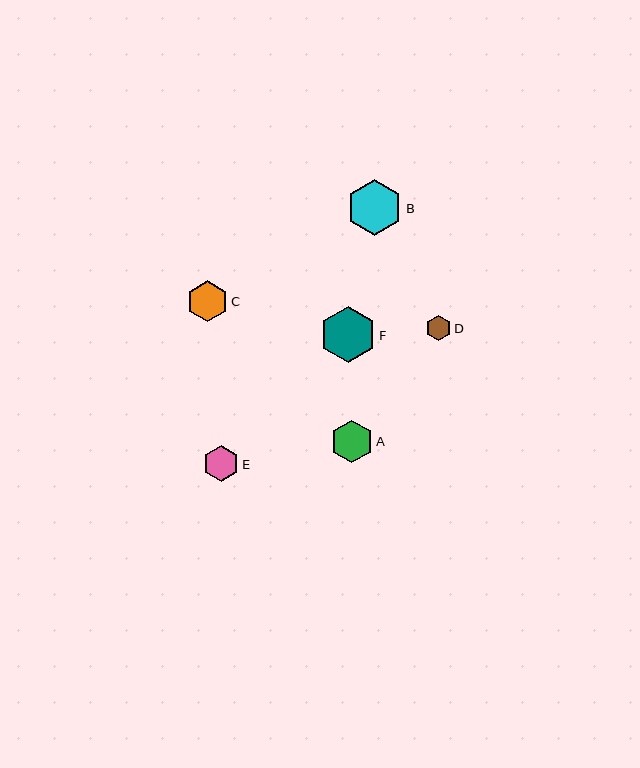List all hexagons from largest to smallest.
From largest to smallest: B, F, A, C, E, D.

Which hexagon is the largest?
Hexagon B is the largest with a size of approximately 56 pixels.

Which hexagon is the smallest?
Hexagon D is the smallest with a size of approximately 25 pixels.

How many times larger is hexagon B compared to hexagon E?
Hexagon B is approximately 1.6 times the size of hexagon E.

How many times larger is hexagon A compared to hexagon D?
Hexagon A is approximately 1.7 times the size of hexagon D.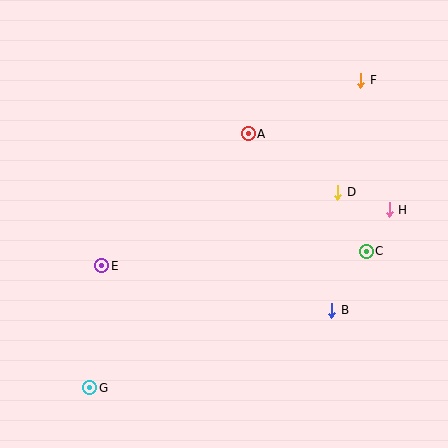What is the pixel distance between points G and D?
The distance between G and D is 315 pixels.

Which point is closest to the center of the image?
Point A at (248, 134) is closest to the center.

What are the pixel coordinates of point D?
Point D is at (338, 192).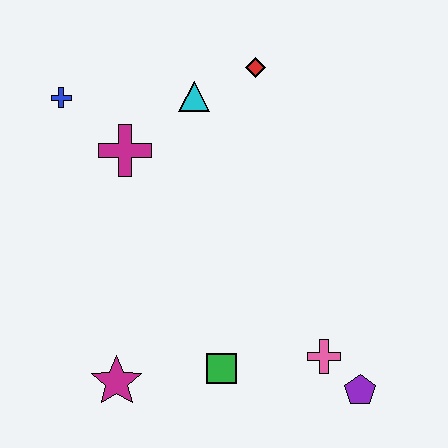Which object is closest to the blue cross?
The magenta cross is closest to the blue cross.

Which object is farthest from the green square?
The blue cross is farthest from the green square.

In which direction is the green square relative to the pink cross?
The green square is to the left of the pink cross.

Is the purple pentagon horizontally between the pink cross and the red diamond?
No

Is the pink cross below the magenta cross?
Yes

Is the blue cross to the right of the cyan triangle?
No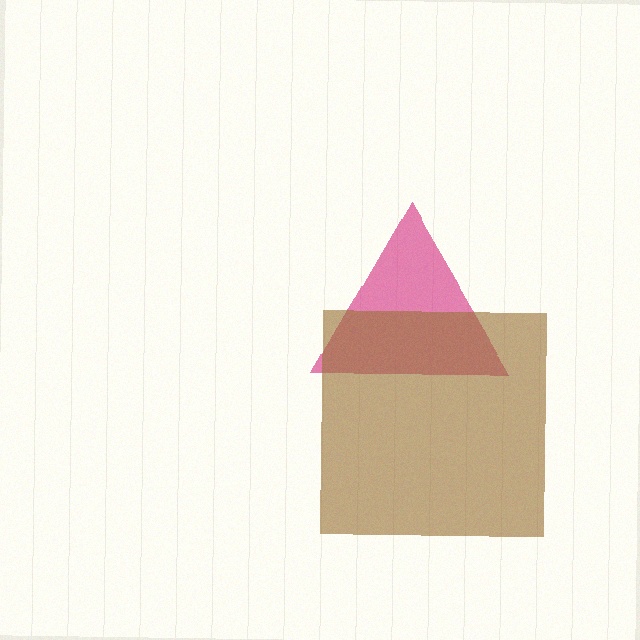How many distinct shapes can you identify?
There are 2 distinct shapes: a magenta triangle, a brown square.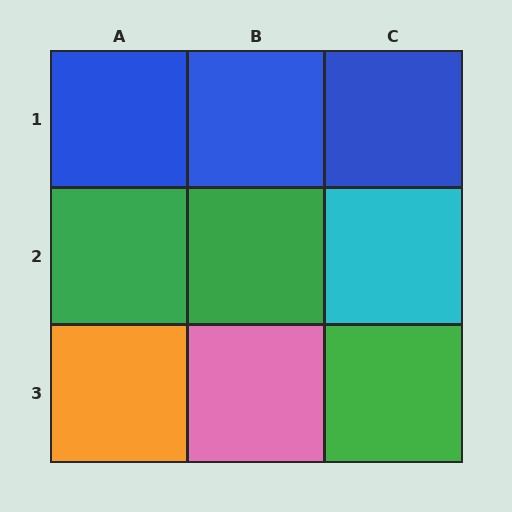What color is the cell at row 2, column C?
Cyan.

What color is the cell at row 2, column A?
Green.